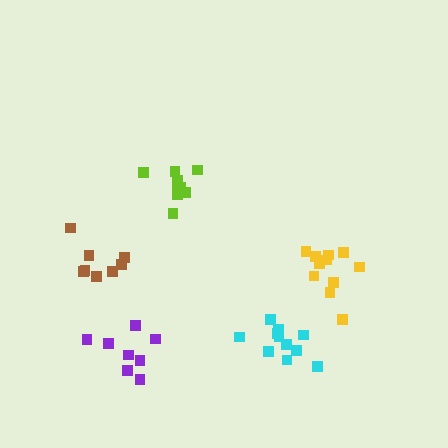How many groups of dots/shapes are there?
There are 5 groups.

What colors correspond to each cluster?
The clusters are colored: lime, purple, brown, cyan, yellow.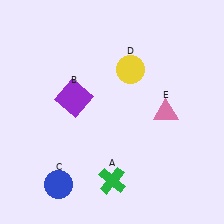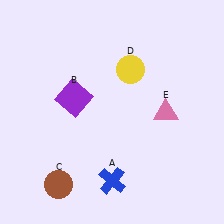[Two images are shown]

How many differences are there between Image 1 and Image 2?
There are 2 differences between the two images.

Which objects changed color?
A changed from green to blue. C changed from blue to brown.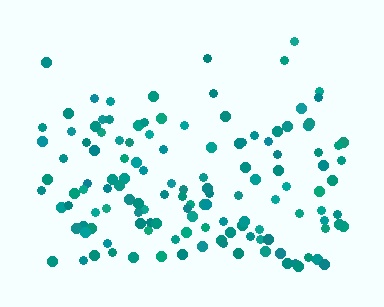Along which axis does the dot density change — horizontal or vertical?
Vertical.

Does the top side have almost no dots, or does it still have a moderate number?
Still a moderate number, just noticeably fewer than the bottom.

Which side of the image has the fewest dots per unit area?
The top.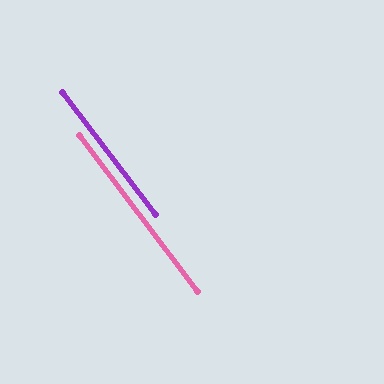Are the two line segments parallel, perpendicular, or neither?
Parallel — their directions differ by only 0.2°.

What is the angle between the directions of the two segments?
Approximately 0 degrees.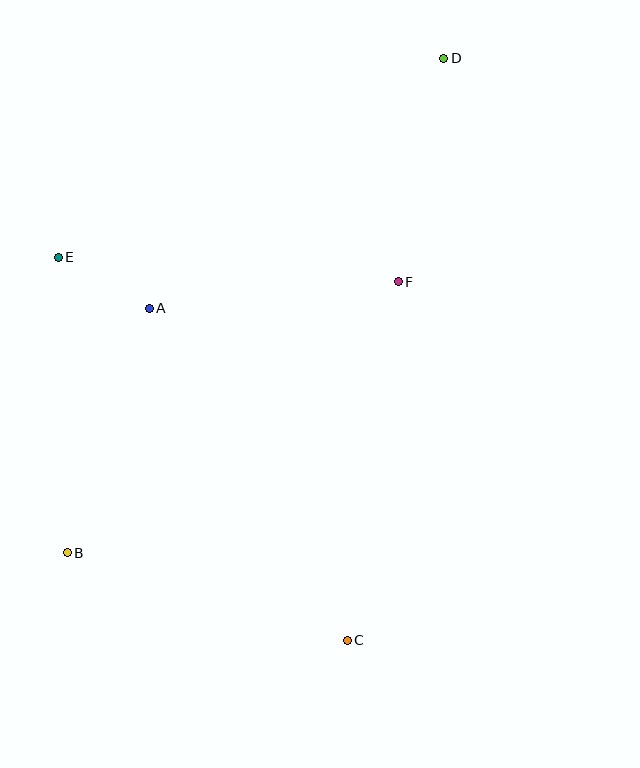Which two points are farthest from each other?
Points B and D are farthest from each other.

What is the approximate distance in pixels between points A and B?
The distance between A and B is approximately 258 pixels.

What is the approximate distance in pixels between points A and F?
The distance between A and F is approximately 250 pixels.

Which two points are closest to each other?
Points A and E are closest to each other.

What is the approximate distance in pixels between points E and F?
The distance between E and F is approximately 341 pixels.